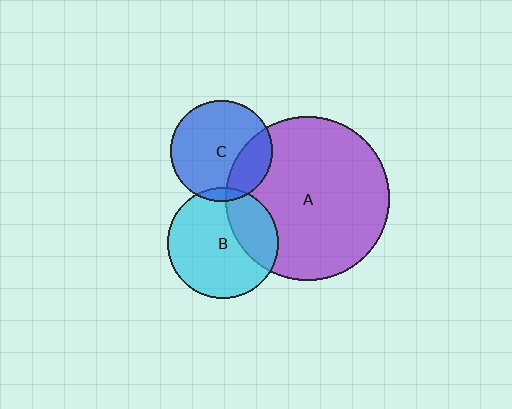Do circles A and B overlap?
Yes.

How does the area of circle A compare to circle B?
Approximately 2.2 times.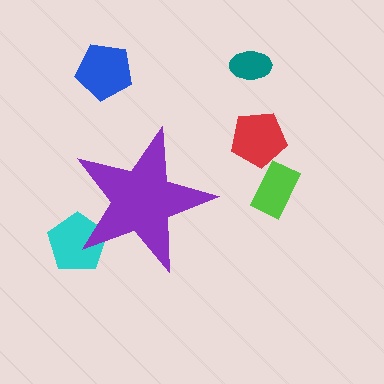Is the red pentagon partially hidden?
No, the red pentagon is fully visible.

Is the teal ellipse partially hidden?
No, the teal ellipse is fully visible.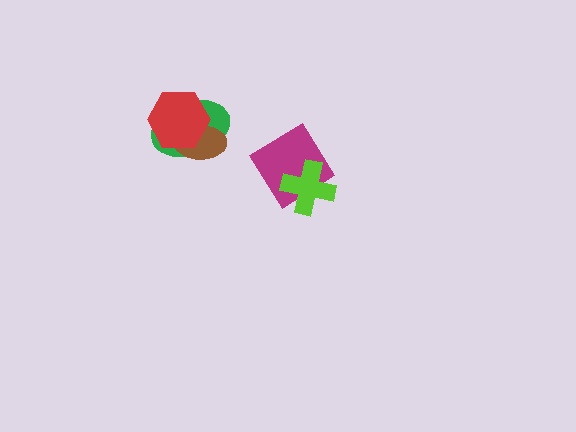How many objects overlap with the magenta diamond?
1 object overlaps with the magenta diamond.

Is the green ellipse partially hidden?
Yes, it is partially covered by another shape.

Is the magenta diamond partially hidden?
Yes, it is partially covered by another shape.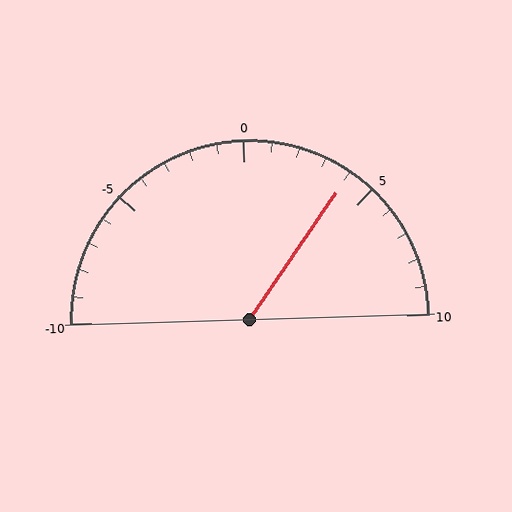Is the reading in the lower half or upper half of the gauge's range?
The reading is in the upper half of the range (-10 to 10).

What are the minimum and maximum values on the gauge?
The gauge ranges from -10 to 10.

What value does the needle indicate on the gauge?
The needle indicates approximately 4.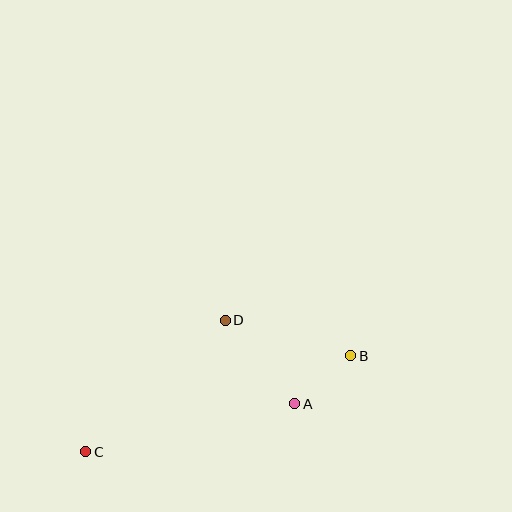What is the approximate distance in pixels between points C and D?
The distance between C and D is approximately 192 pixels.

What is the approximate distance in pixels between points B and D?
The distance between B and D is approximately 130 pixels.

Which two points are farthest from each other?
Points B and C are farthest from each other.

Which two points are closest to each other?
Points A and B are closest to each other.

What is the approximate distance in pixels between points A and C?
The distance between A and C is approximately 214 pixels.